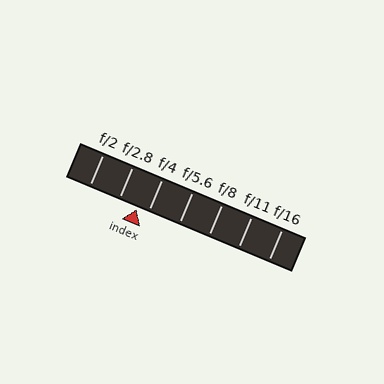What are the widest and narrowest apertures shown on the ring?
The widest aperture shown is f/2 and the narrowest is f/16.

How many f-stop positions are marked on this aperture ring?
There are 7 f-stop positions marked.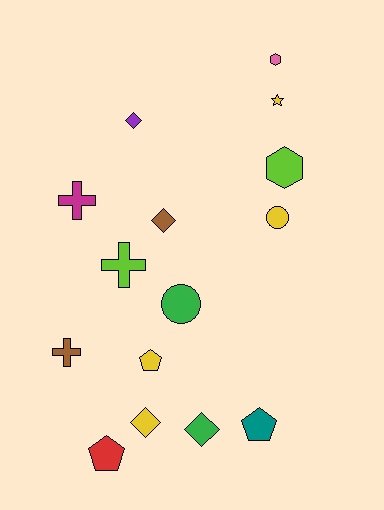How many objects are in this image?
There are 15 objects.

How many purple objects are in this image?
There is 1 purple object.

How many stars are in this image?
There is 1 star.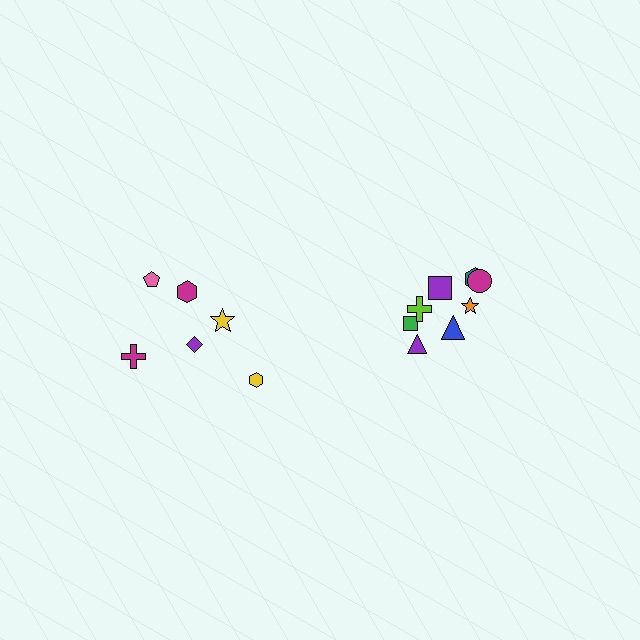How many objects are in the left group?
There are 6 objects.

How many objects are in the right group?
There are 8 objects.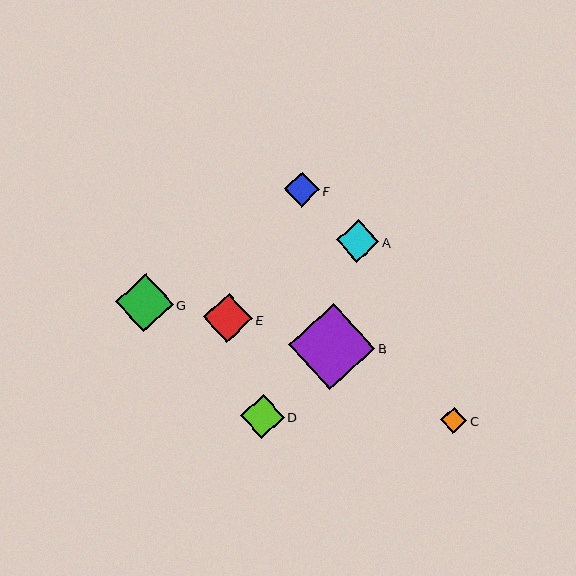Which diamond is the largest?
Diamond B is the largest with a size of approximately 87 pixels.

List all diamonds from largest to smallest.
From largest to smallest: B, G, E, D, A, F, C.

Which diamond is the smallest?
Diamond C is the smallest with a size of approximately 26 pixels.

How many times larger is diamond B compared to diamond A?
Diamond B is approximately 2.0 times the size of diamond A.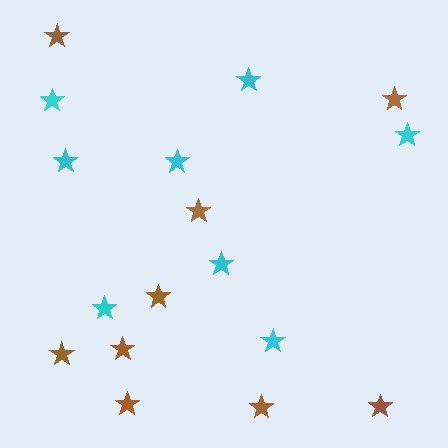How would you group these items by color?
There are 2 groups: one group of brown stars (9) and one group of cyan stars (8).